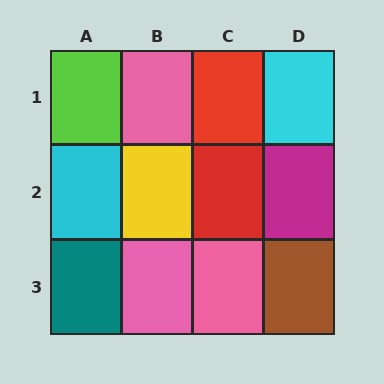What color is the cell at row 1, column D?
Cyan.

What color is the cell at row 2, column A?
Cyan.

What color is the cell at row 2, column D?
Magenta.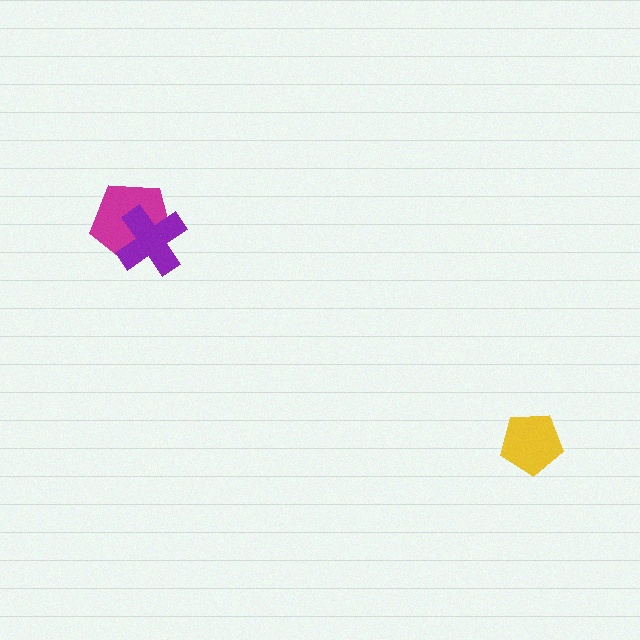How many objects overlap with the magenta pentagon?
1 object overlaps with the magenta pentagon.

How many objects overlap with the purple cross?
1 object overlaps with the purple cross.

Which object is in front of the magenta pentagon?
The purple cross is in front of the magenta pentagon.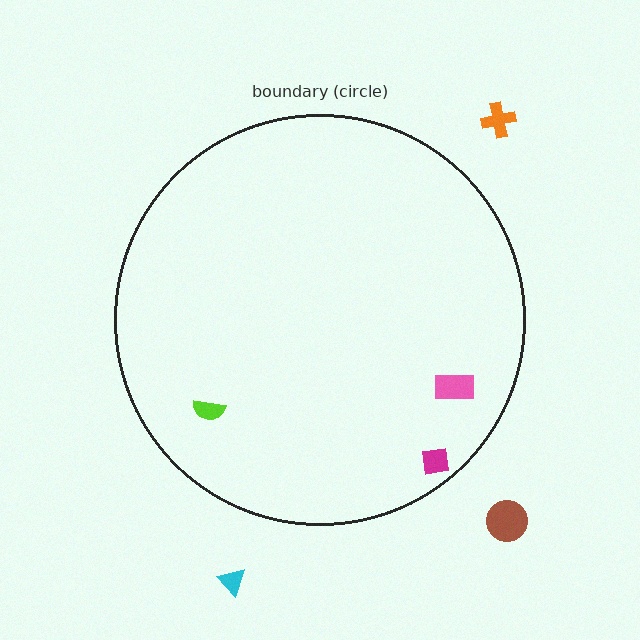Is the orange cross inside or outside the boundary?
Outside.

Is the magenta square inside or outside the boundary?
Inside.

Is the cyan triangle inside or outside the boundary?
Outside.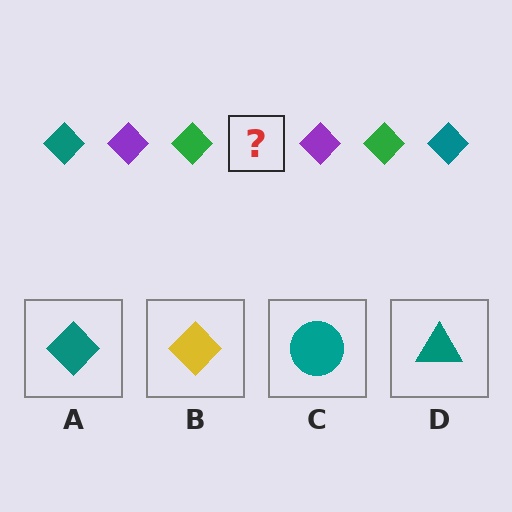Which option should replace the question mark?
Option A.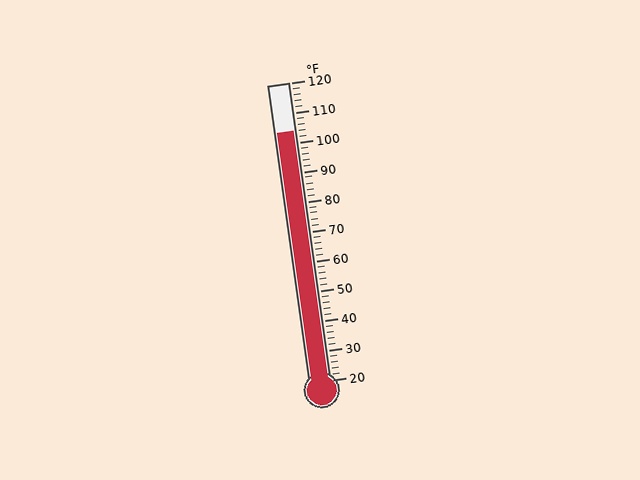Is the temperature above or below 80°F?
The temperature is above 80°F.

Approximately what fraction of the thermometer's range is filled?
The thermometer is filled to approximately 85% of its range.